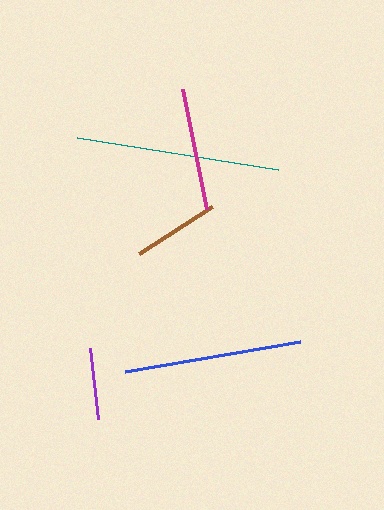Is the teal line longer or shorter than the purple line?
The teal line is longer than the purple line.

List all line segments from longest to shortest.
From longest to shortest: teal, blue, magenta, brown, purple.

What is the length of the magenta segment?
The magenta segment is approximately 123 pixels long.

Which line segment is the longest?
The teal line is the longest at approximately 204 pixels.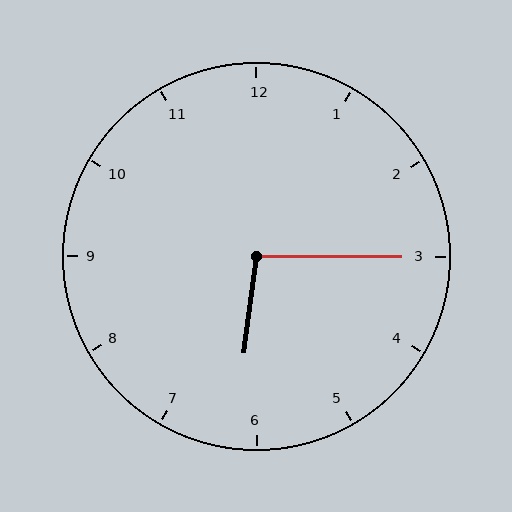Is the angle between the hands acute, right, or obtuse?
It is obtuse.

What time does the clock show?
6:15.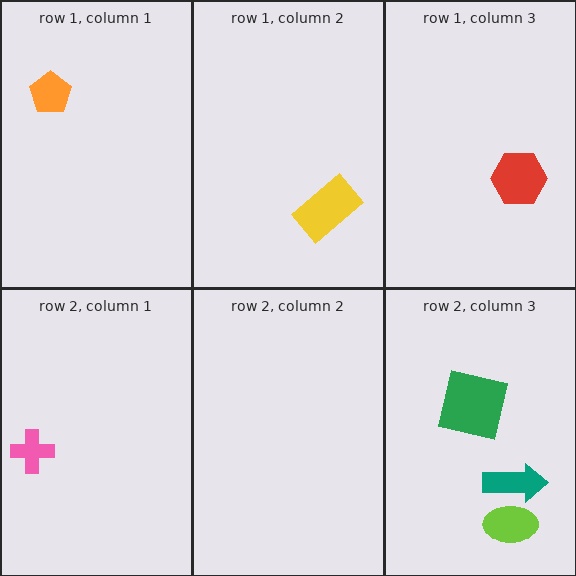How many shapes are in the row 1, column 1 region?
1.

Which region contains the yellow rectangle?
The row 1, column 2 region.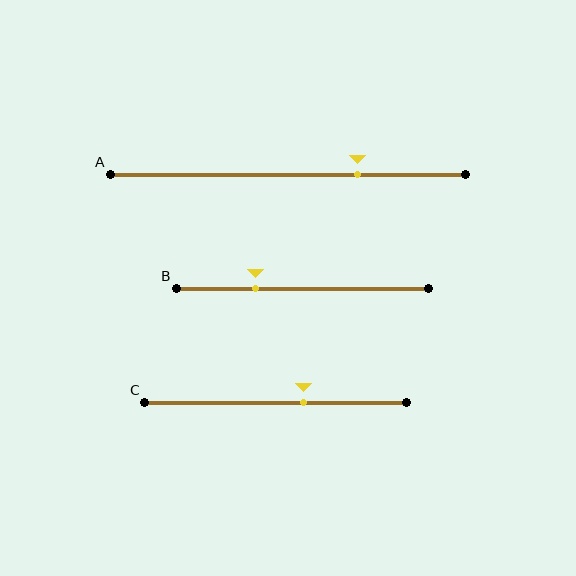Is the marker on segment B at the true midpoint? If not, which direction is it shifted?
No, the marker on segment B is shifted to the left by about 19% of the segment length.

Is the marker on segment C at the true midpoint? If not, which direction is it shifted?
No, the marker on segment C is shifted to the right by about 11% of the segment length.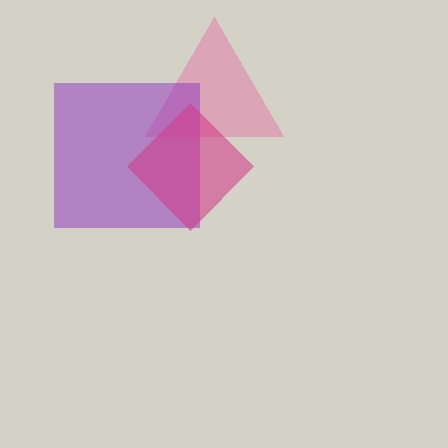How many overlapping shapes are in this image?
There are 3 overlapping shapes in the image.